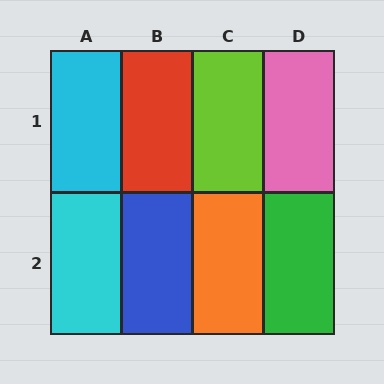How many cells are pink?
1 cell is pink.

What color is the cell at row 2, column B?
Blue.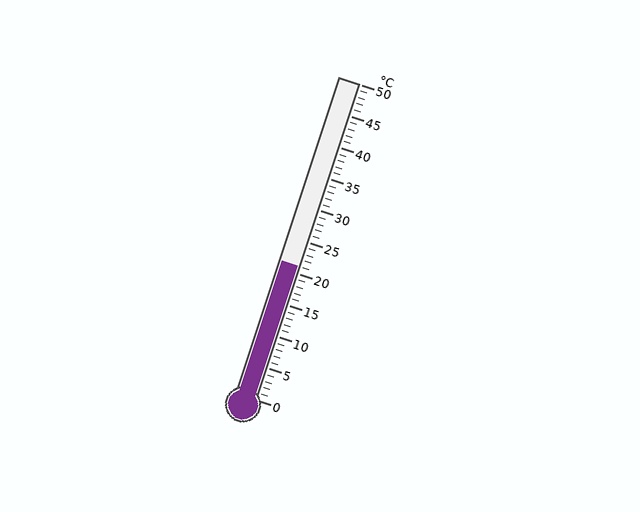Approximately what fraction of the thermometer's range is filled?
The thermometer is filled to approximately 40% of its range.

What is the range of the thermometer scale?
The thermometer scale ranges from 0°C to 50°C.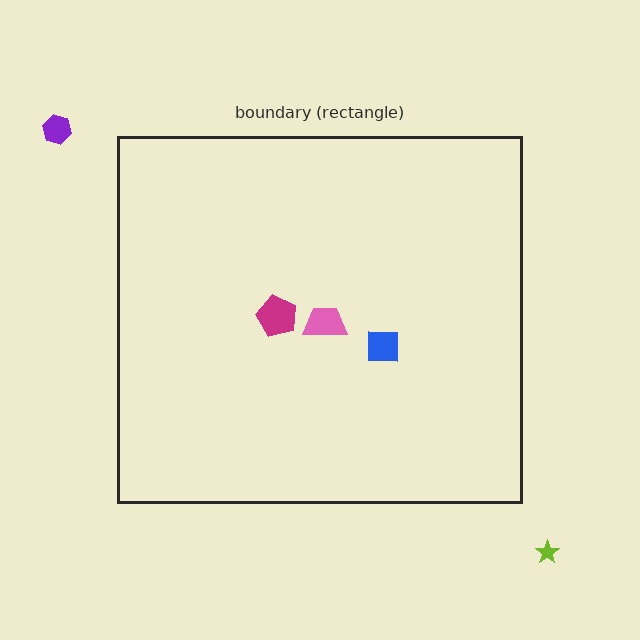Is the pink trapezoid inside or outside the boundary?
Inside.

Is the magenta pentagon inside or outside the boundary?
Inside.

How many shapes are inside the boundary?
3 inside, 2 outside.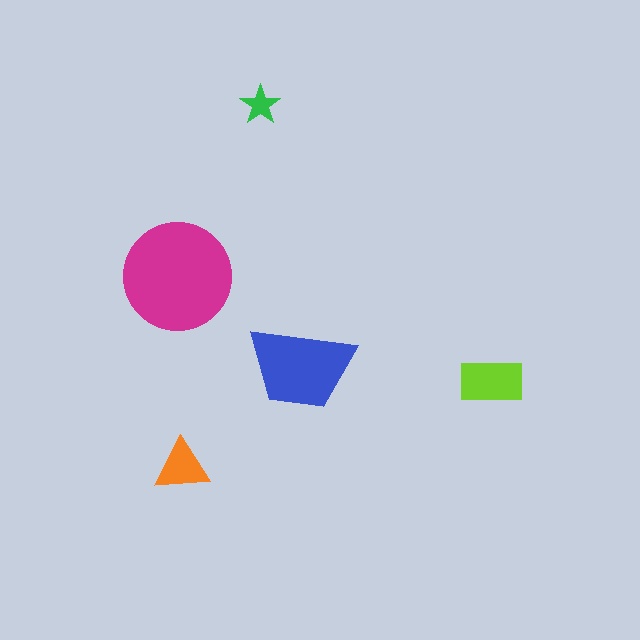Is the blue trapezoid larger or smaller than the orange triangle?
Larger.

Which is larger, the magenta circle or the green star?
The magenta circle.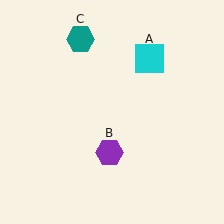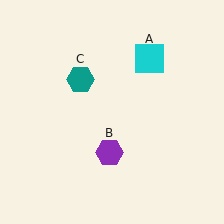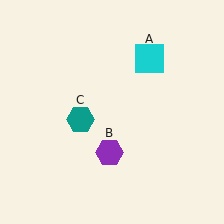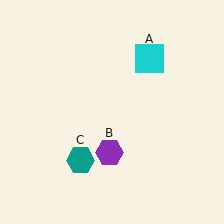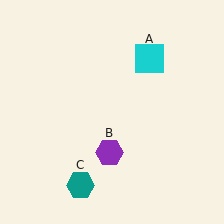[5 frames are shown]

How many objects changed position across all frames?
1 object changed position: teal hexagon (object C).